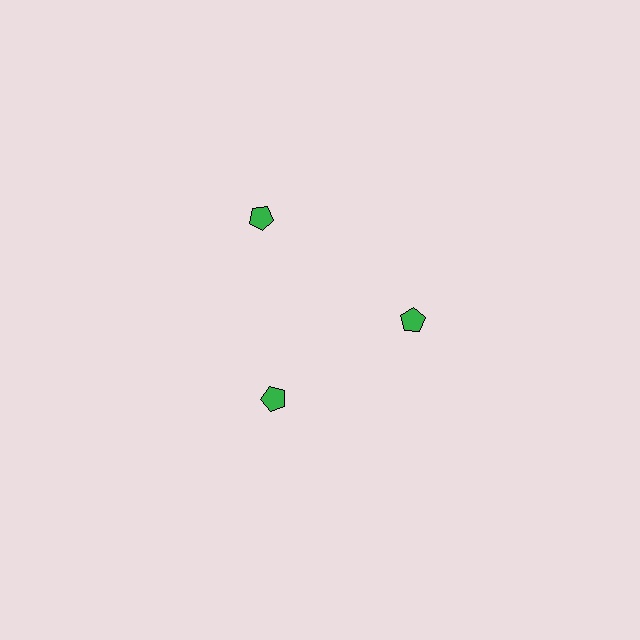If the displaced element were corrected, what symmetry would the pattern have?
It would have 3-fold rotational symmetry — the pattern would map onto itself every 120 degrees.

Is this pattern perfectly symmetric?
No. The 3 green pentagons are arranged in a ring, but one element near the 11 o'clock position is pushed outward from the center, breaking the 3-fold rotational symmetry.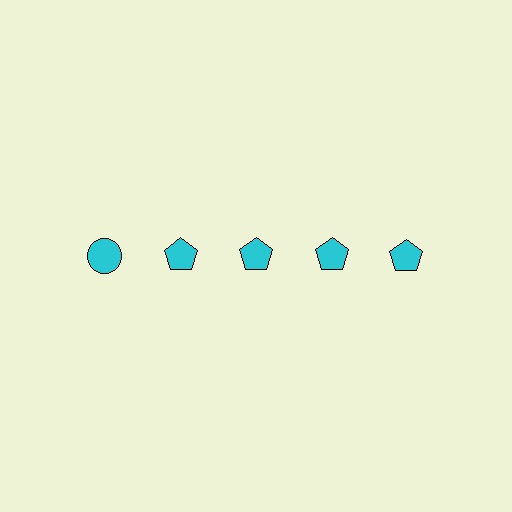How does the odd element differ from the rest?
It has a different shape: circle instead of pentagon.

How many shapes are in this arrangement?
There are 5 shapes arranged in a grid pattern.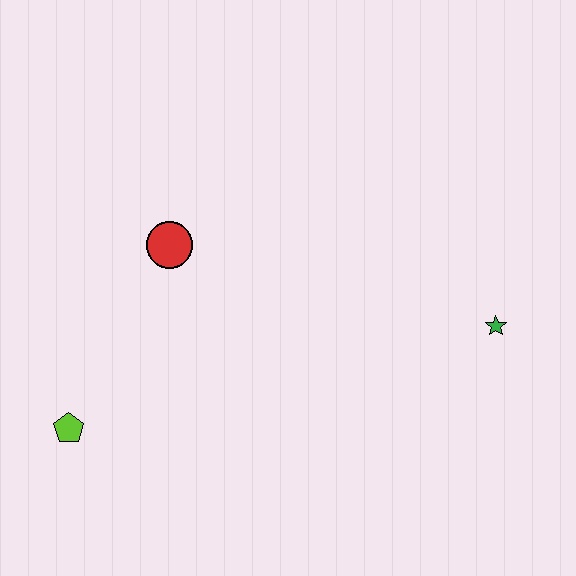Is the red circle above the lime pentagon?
Yes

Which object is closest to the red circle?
The lime pentagon is closest to the red circle.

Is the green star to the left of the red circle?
No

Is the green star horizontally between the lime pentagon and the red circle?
No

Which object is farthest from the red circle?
The green star is farthest from the red circle.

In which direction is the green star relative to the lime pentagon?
The green star is to the right of the lime pentagon.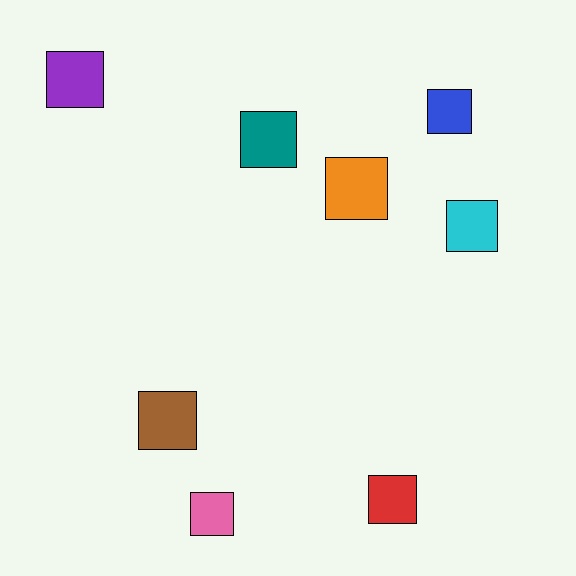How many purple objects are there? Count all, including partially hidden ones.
There is 1 purple object.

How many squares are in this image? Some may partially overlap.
There are 8 squares.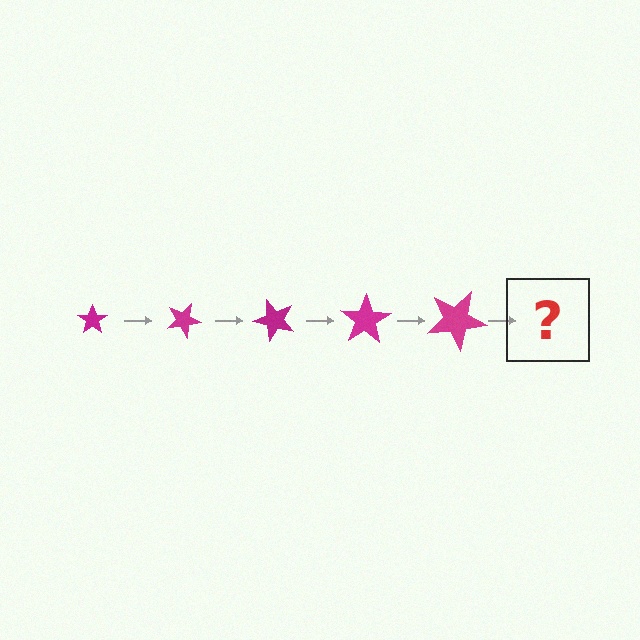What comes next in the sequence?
The next element should be a star, larger than the previous one and rotated 125 degrees from the start.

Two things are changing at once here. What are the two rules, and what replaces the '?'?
The two rules are that the star grows larger each step and it rotates 25 degrees each step. The '?' should be a star, larger than the previous one and rotated 125 degrees from the start.